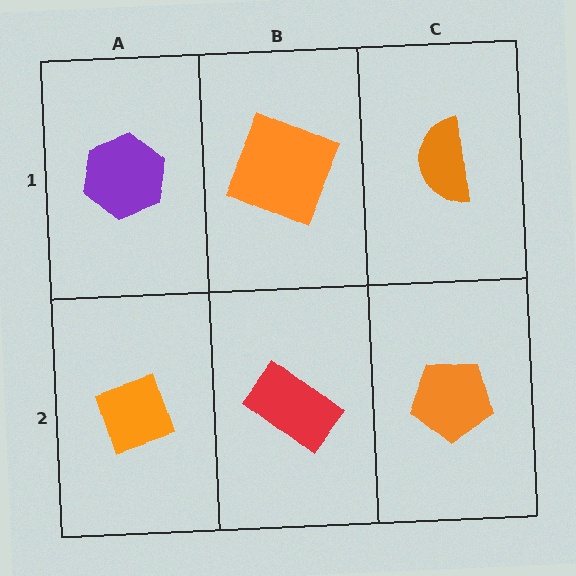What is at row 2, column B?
A red rectangle.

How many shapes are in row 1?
3 shapes.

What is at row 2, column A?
An orange diamond.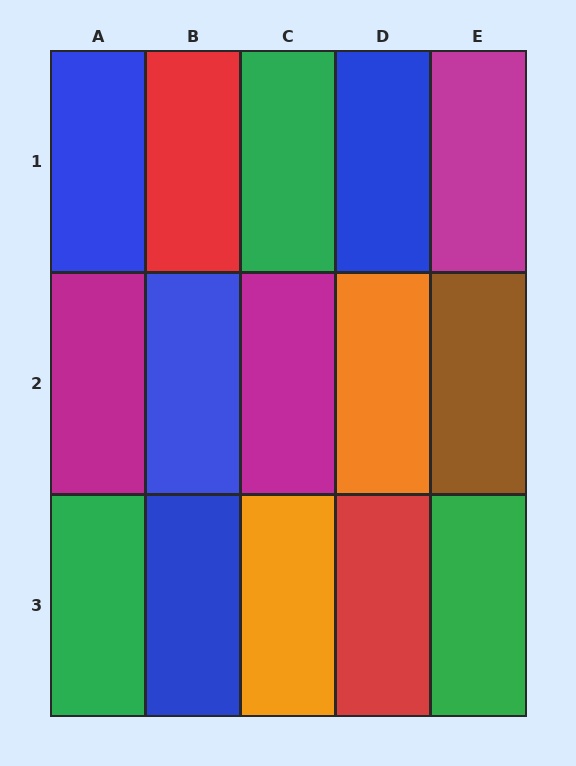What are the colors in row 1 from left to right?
Blue, red, green, blue, magenta.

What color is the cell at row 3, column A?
Green.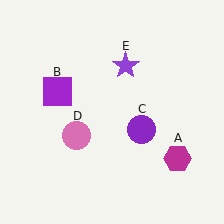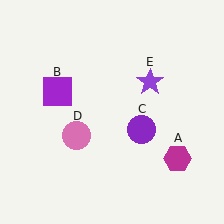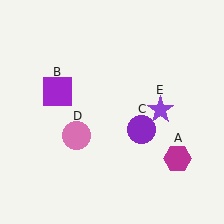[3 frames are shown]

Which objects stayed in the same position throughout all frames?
Magenta hexagon (object A) and purple square (object B) and purple circle (object C) and pink circle (object D) remained stationary.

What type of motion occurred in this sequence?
The purple star (object E) rotated clockwise around the center of the scene.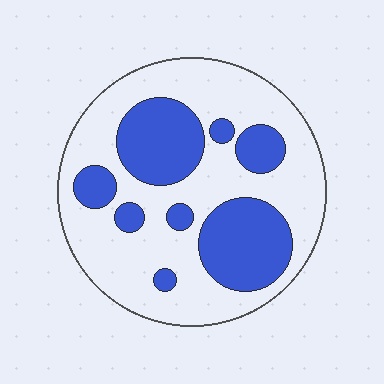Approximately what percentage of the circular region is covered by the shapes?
Approximately 35%.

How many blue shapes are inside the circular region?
8.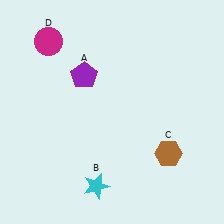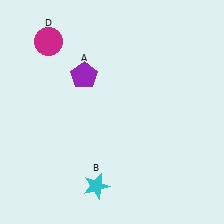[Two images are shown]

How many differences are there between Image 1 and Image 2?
There is 1 difference between the two images.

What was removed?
The brown hexagon (C) was removed in Image 2.